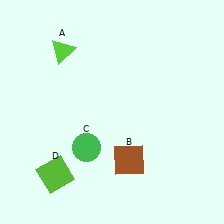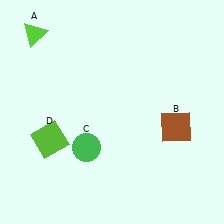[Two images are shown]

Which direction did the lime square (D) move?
The lime square (D) moved up.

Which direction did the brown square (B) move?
The brown square (B) moved right.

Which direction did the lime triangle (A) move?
The lime triangle (A) moved left.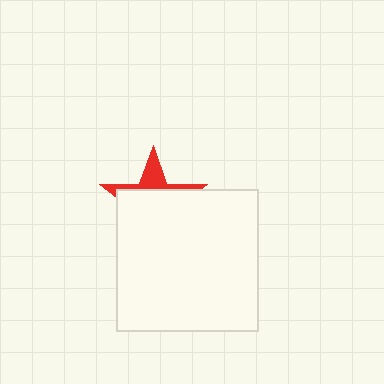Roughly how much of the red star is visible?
A small part of it is visible (roughly 31%).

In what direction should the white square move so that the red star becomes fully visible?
The white square should move down. That is the shortest direction to clear the overlap and leave the red star fully visible.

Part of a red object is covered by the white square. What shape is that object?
It is a star.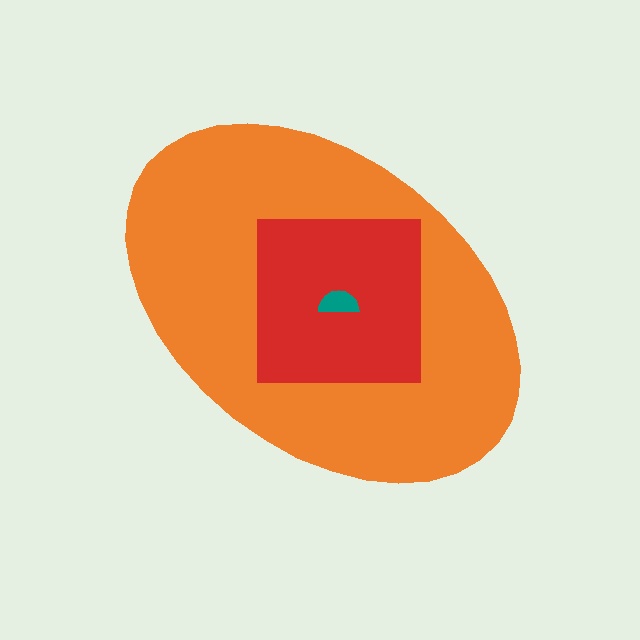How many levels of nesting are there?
3.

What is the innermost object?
The teal semicircle.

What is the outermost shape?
The orange ellipse.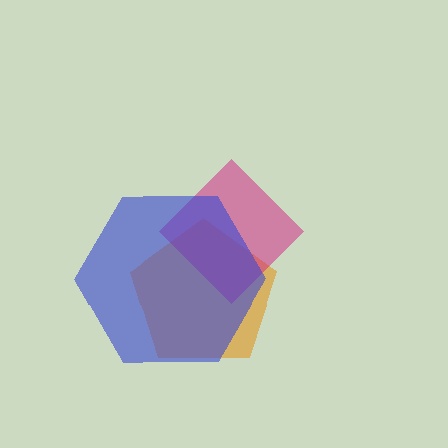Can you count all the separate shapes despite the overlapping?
Yes, there are 3 separate shapes.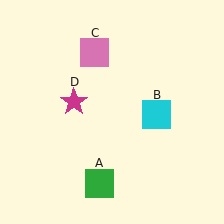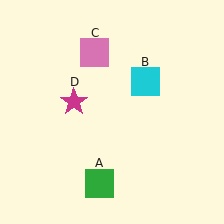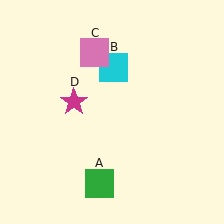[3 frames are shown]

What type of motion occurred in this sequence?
The cyan square (object B) rotated counterclockwise around the center of the scene.